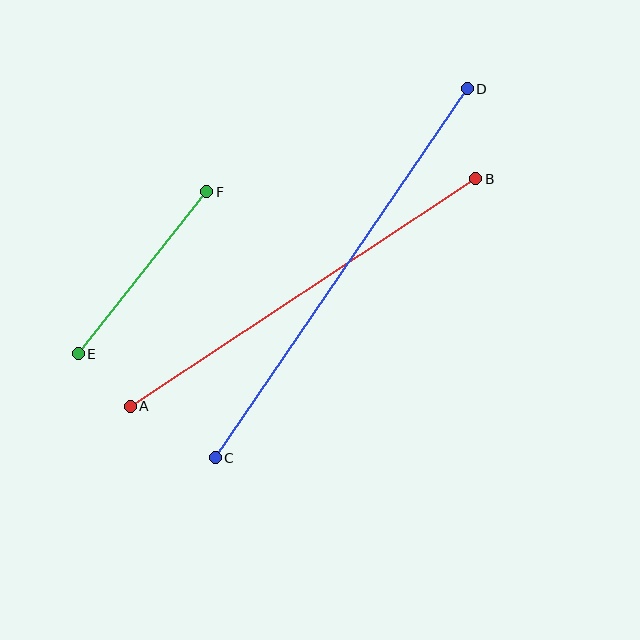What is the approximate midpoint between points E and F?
The midpoint is at approximately (142, 273) pixels.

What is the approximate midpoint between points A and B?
The midpoint is at approximately (303, 293) pixels.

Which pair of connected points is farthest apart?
Points C and D are farthest apart.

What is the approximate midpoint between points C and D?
The midpoint is at approximately (341, 273) pixels.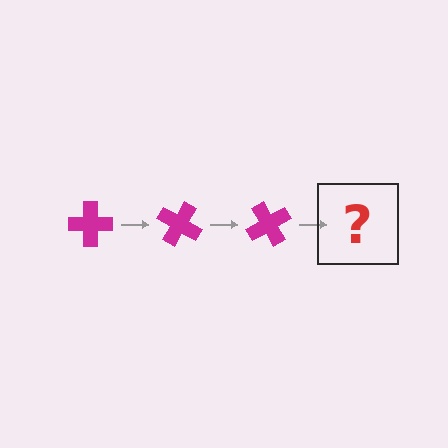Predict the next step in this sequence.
The next step is a magenta cross rotated 90 degrees.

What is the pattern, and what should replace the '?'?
The pattern is that the cross rotates 30 degrees each step. The '?' should be a magenta cross rotated 90 degrees.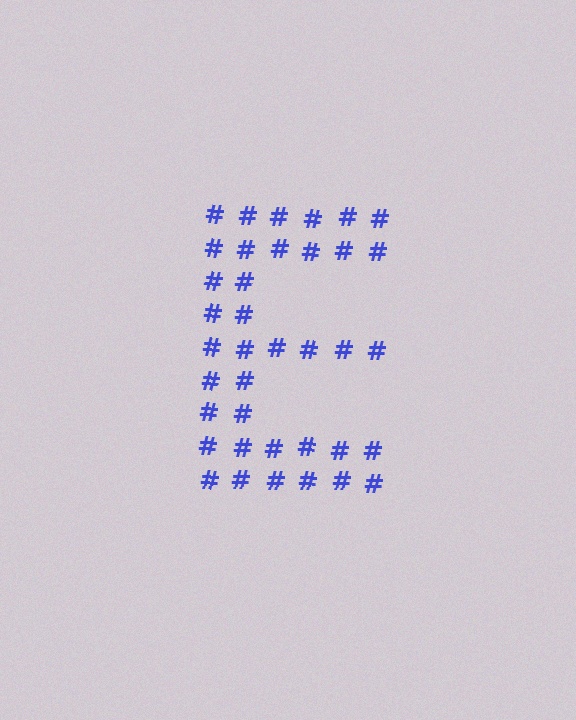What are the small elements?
The small elements are hash symbols.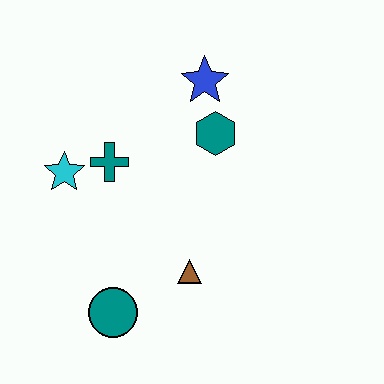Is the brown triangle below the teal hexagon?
Yes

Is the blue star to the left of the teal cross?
No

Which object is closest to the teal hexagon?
The blue star is closest to the teal hexagon.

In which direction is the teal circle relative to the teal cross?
The teal circle is below the teal cross.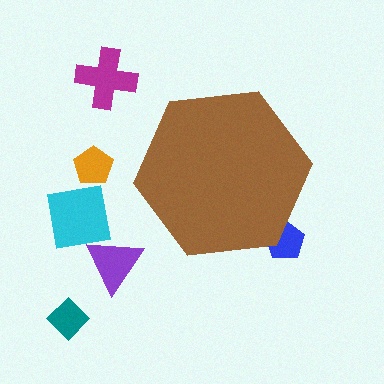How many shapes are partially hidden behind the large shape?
1 shape is partially hidden.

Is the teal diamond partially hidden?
No, the teal diamond is fully visible.